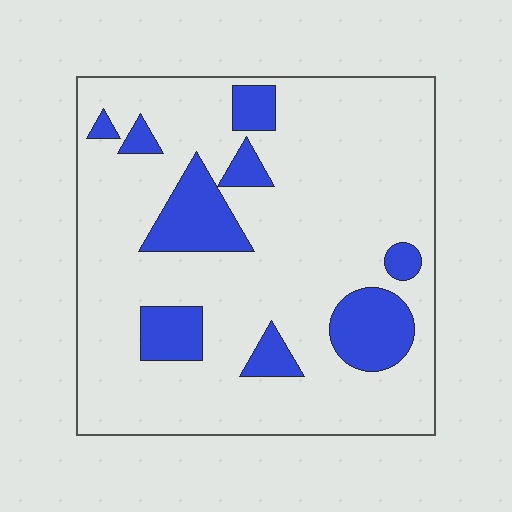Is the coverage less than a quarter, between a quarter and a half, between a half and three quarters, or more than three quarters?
Less than a quarter.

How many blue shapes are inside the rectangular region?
9.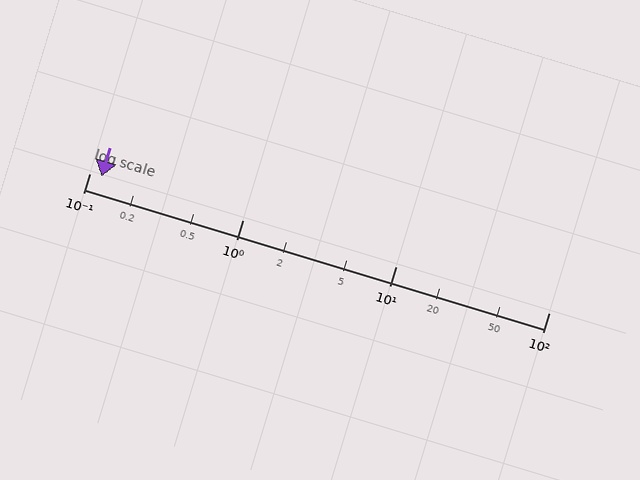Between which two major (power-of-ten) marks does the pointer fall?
The pointer is between 0.1 and 1.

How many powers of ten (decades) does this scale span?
The scale spans 3 decades, from 0.1 to 100.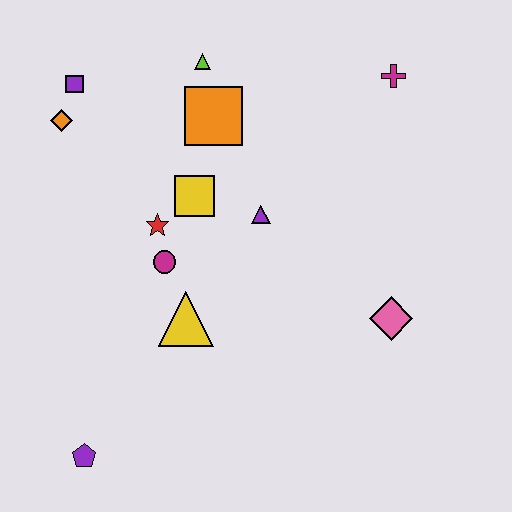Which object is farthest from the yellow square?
The purple pentagon is farthest from the yellow square.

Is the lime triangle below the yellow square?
No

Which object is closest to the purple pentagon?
The yellow triangle is closest to the purple pentagon.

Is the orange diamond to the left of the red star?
Yes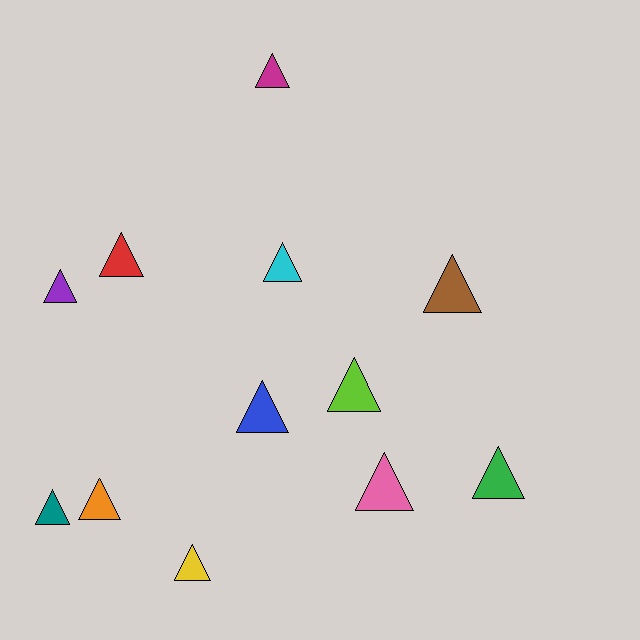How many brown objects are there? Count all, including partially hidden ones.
There is 1 brown object.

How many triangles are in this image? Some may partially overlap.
There are 12 triangles.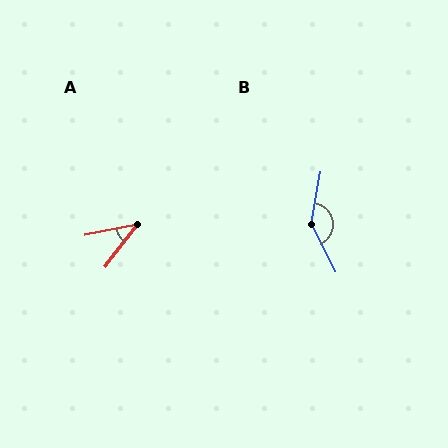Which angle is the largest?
B, at approximately 144 degrees.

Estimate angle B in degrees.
Approximately 144 degrees.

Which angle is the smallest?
A, at approximately 41 degrees.